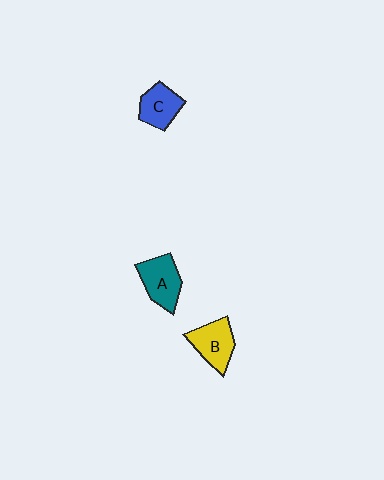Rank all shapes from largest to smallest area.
From largest to smallest: A (teal), B (yellow), C (blue).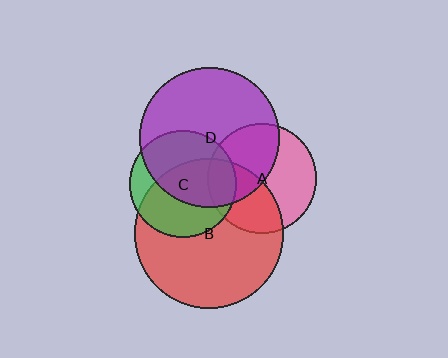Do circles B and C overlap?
Yes.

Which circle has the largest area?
Circle B (red).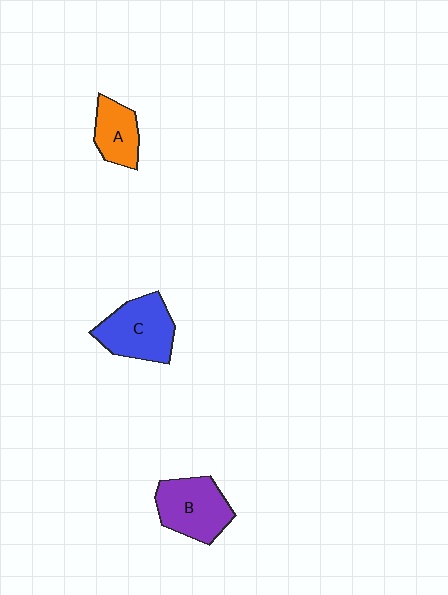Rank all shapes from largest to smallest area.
From largest to smallest: C (blue), B (purple), A (orange).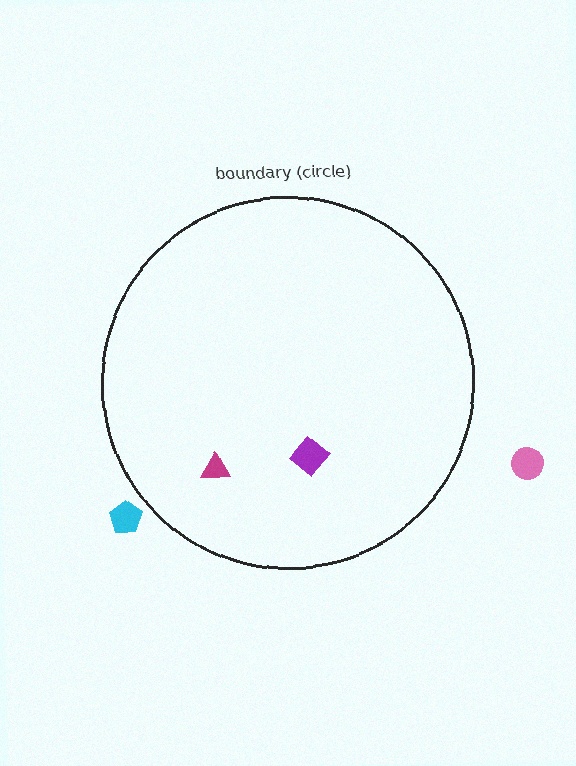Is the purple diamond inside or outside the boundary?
Inside.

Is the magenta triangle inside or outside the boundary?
Inside.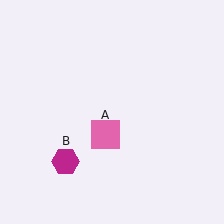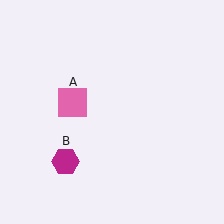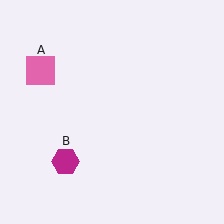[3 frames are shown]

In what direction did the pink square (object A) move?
The pink square (object A) moved up and to the left.